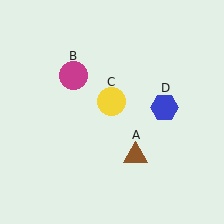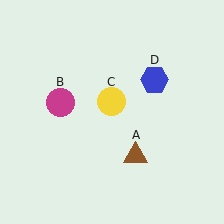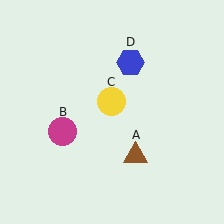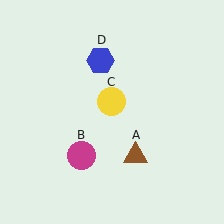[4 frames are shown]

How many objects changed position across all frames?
2 objects changed position: magenta circle (object B), blue hexagon (object D).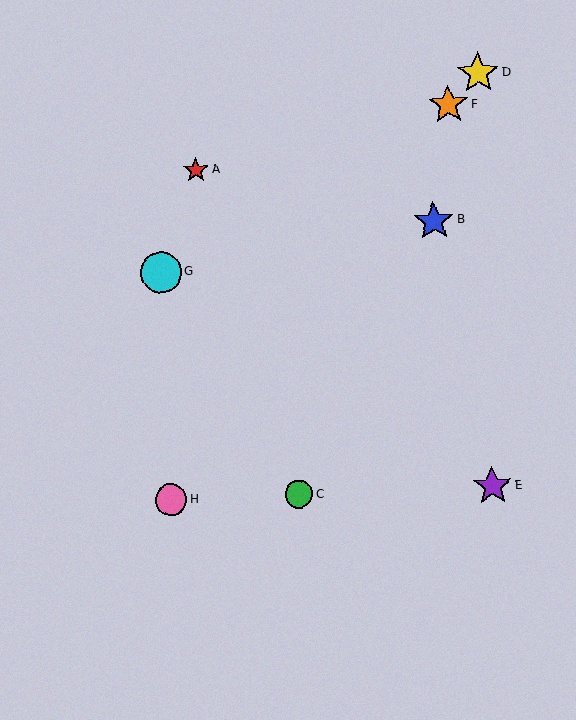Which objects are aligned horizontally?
Objects C, E, H are aligned horizontally.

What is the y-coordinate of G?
Object G is at y≈272.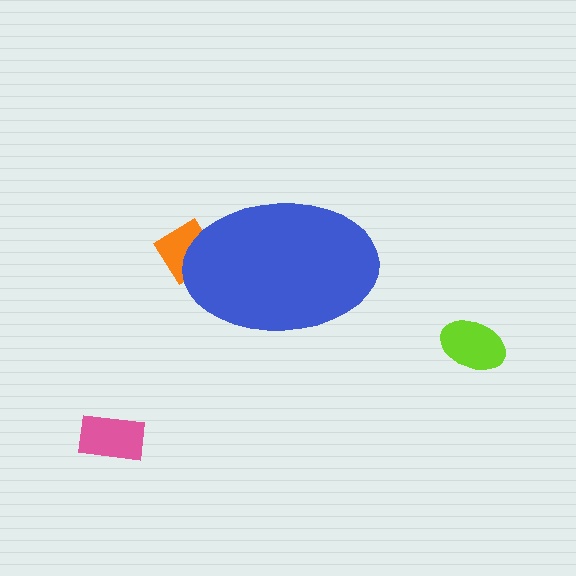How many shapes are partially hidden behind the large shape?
1 shape is partially hidden.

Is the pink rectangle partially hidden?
No, the pink rectangle is fully visible.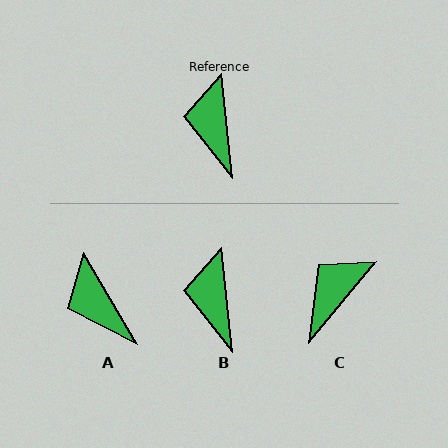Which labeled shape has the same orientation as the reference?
B.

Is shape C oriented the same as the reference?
No, it is off by about 45 degrees.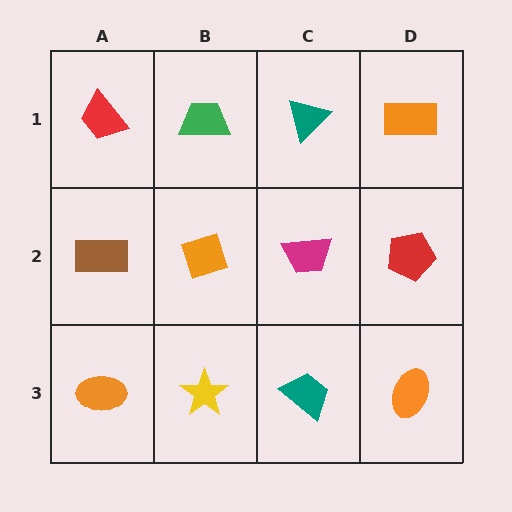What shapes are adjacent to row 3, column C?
A magenta trapezoid (row 2, column C), a yellow star (row 3, column B), an orange ellipse (row 3, column D).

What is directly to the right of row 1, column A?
A green trapezoid.